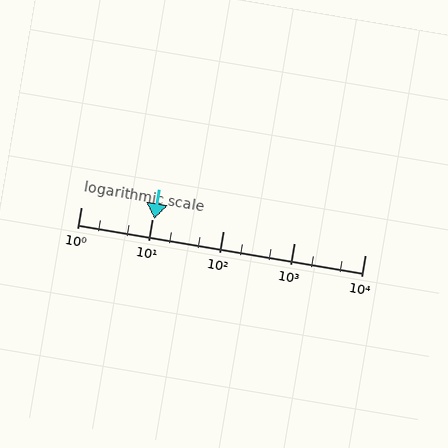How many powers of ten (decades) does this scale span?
The scale spans 4 decades, from 1 to 10000.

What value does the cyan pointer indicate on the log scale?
The pointer indicates approximately 11.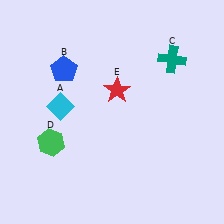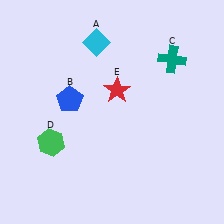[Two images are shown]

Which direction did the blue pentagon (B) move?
The blue pentagon (B) moved down.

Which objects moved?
The objects that moved are: the cyan diamond (A), the blue pentagon (B).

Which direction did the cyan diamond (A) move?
The cyan diamond (A) moved up.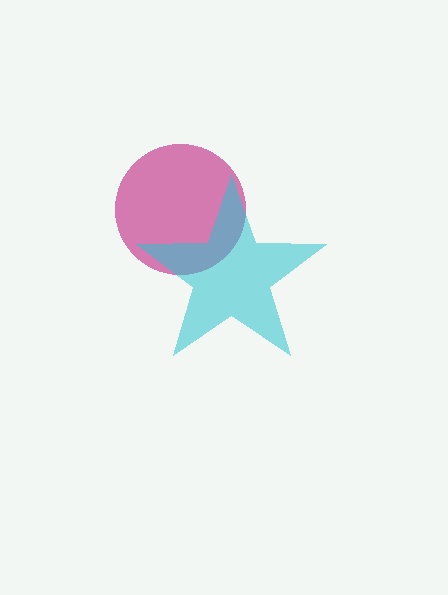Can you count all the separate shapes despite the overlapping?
Yes, there are 2 separate shapes.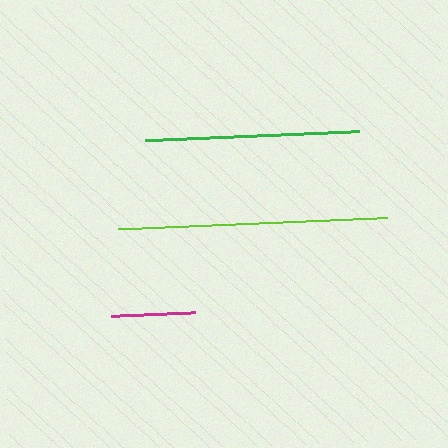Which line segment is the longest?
The lime line is the longest at approximately 268 pixels.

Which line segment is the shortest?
The magenta line is the shortest at approximately 84 pixels.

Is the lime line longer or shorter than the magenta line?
The lime line is longer than the magenta line.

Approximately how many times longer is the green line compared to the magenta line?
The green line is approximately 2.5 times the length of the magenta line.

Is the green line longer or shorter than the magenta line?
The green line is longer than the magenta line.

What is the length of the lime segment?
The lime segment is approximately 268 pixels long.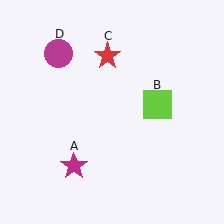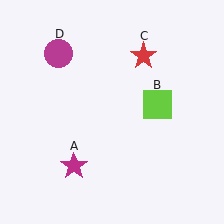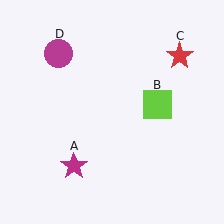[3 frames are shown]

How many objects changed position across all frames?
1 object changed position: red star (object C).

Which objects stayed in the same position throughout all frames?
Magenta star (object A) and lime square (object B) and magenta circle (object D) remained stationary.